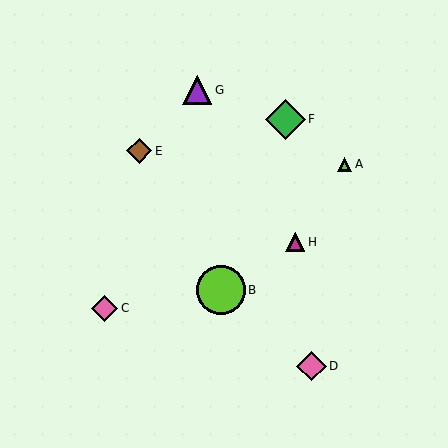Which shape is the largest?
The lime circle (labeled B) is the largest.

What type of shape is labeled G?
Shape G is a purple triangle.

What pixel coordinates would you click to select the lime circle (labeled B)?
Click at (221, 290) to select the lime circle B.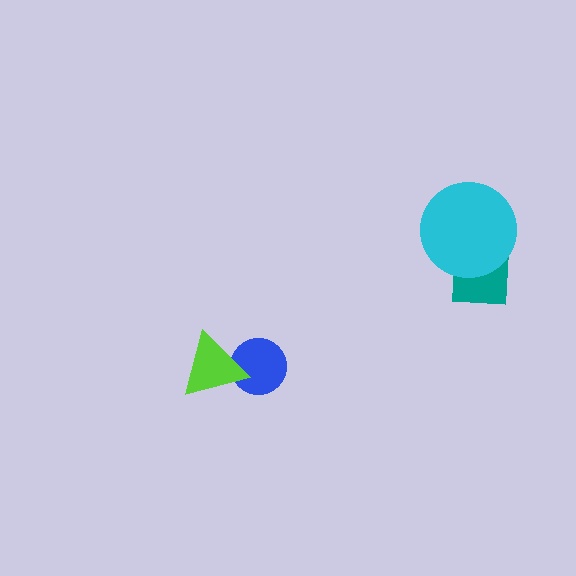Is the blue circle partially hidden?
Yes, it is partially covered by another shape.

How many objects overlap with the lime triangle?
1 object overlaps with the lime triangle.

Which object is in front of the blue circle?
The lime triangle is in front of the blue circle.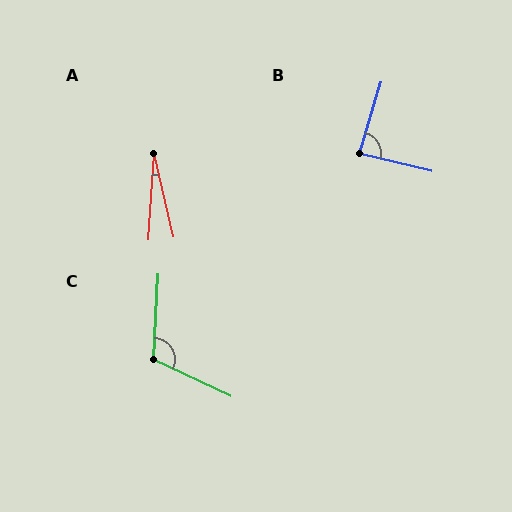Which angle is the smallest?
A, at approximately 17 degrees.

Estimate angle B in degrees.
Approximately 87 degrees.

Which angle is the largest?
C, at approximately 112 degrees.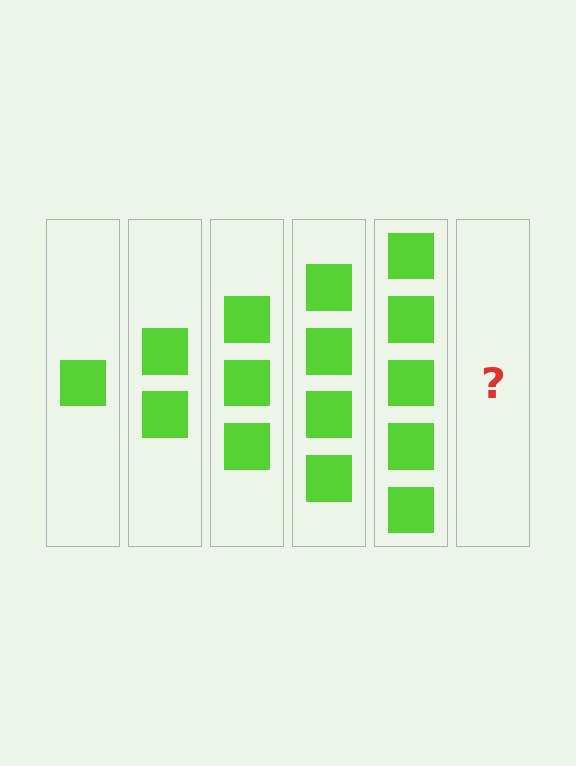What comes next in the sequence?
The next element should be 6 squares.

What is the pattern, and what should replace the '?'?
The pattern is that each step adds one more square. The '?' should be 6 squares.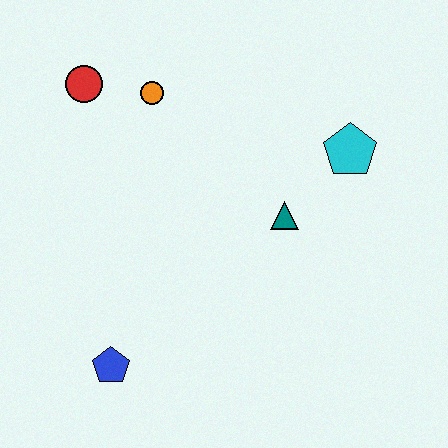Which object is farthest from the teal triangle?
The red circle is farthest from the teal triangle.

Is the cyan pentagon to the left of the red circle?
No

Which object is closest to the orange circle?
The red circle is closest to the orange circle.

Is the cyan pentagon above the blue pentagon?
Yes